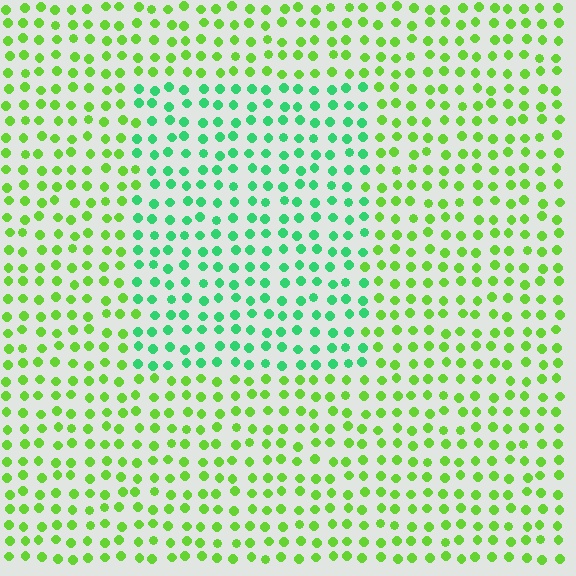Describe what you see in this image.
The image is filled with small lime elements in a uniform arrangement. A rectangle-shaped region is visible where the elements are tinted to a slightly different hue, forming a subtle color boundary.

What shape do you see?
I see a rectangle.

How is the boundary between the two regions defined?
The boundary is defined purely by a slight shift in hue (about 43 degrees). Spacing, size, and orientation are identical on both sides.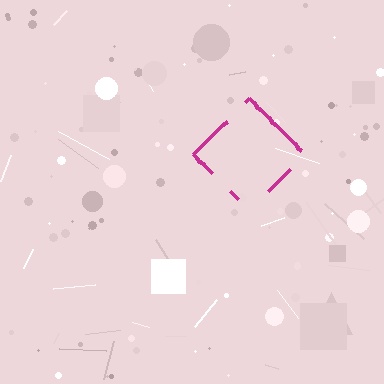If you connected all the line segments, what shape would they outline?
They would outline a diamond.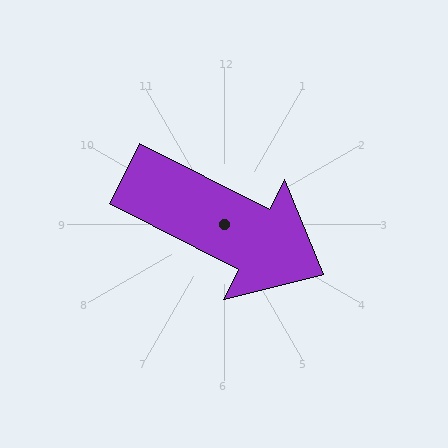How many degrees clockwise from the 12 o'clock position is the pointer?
Approximately 117 degrees.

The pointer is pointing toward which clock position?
Roughly 4 o'clock.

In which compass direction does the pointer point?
Southeast.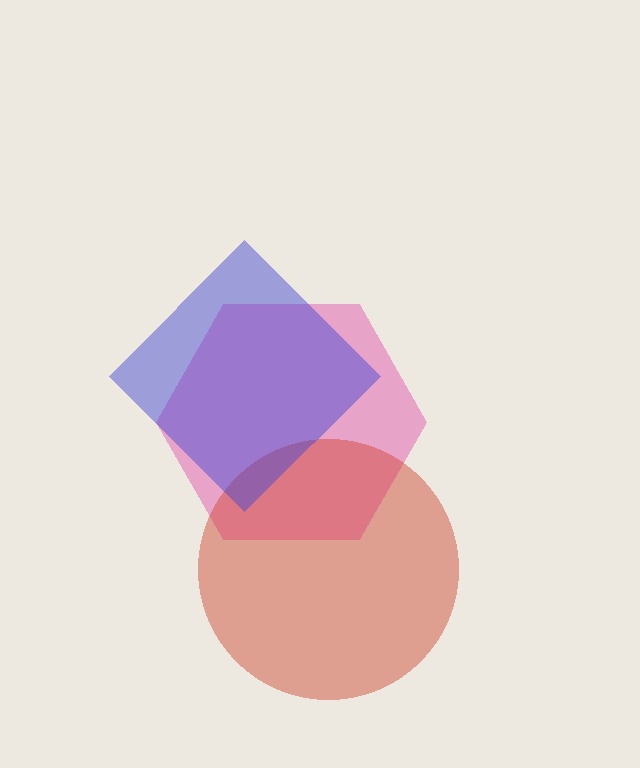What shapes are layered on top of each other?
The layered shapes are: a pink hexagon, a red circle, a blue diamond.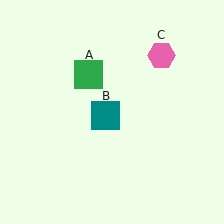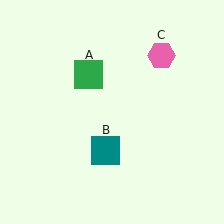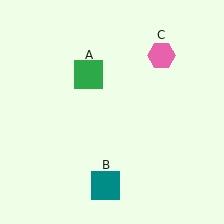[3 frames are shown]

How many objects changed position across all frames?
1 object changed position: teal square (object B).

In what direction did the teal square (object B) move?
The teal square (object B) moved down.